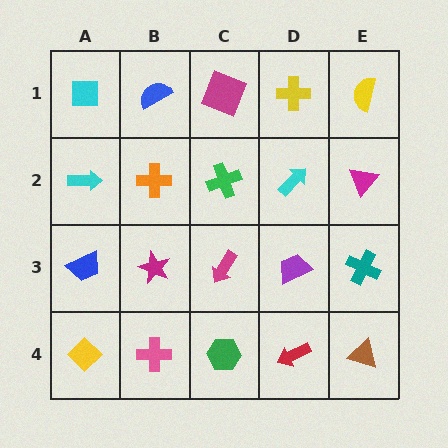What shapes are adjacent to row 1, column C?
A green cross (row 2, column C), a blue semicircle (row 1, column B), a yellow cross (row 1, column D).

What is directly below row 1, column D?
A cyan arrow.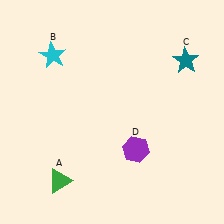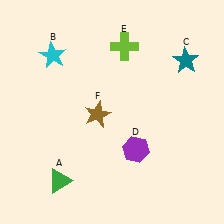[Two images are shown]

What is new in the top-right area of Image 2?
A lime cross (E) was added in the top-right area of Image 2.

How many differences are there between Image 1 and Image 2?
There are 2 differences between the two images.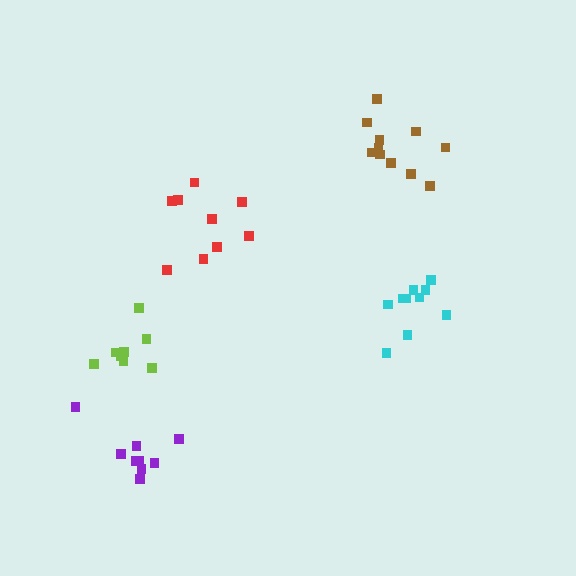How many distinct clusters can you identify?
There are 5 distinct clusters.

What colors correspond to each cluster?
The clusters are colored: brown, red, purple, cyan, lime.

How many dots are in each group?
Group 1: 11 dots, Group 2: 10 dots, Group 3: 9 dots, Group 4: 10 dots, Group 5: 8 dots (48 total).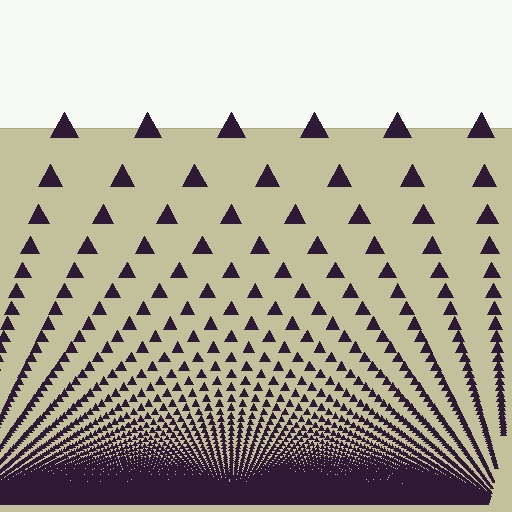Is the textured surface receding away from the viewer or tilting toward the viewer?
The surface appears to tilt toward the viewer. Texture elements get larger and sparser toward the top.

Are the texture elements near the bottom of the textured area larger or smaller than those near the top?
Smaller. The gradient is inverted — elements near the bottom are smaller and denser.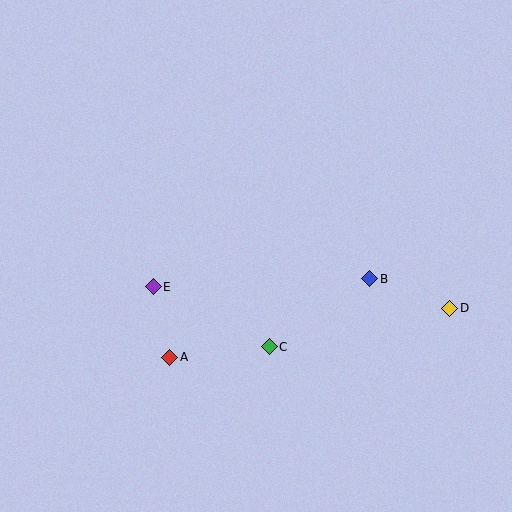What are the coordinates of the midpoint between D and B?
The midpoint between D and B is at (410, 294).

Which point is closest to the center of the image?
Point C at (269, 347) is closest to the center.